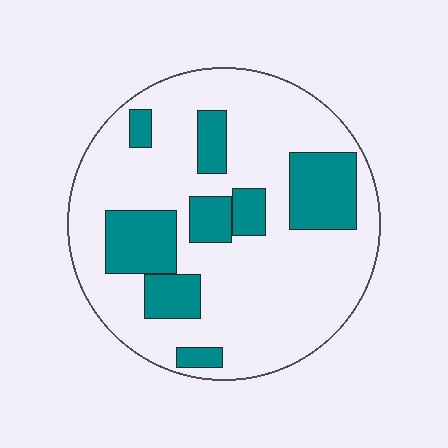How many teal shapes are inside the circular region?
8.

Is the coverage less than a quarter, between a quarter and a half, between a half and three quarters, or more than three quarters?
Between a quarter and a half.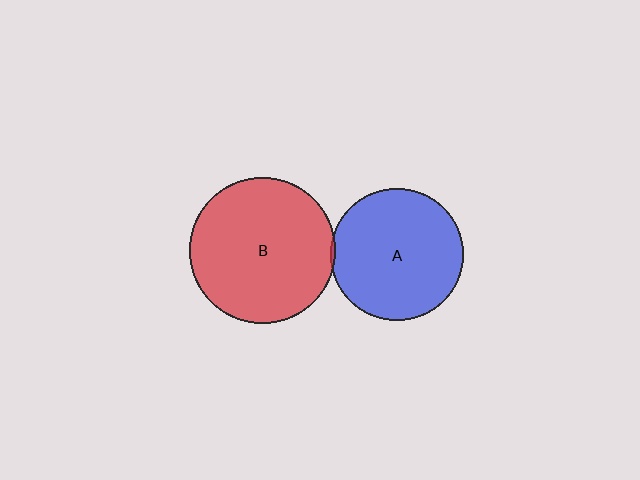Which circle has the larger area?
Circle B (red).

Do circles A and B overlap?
Yes.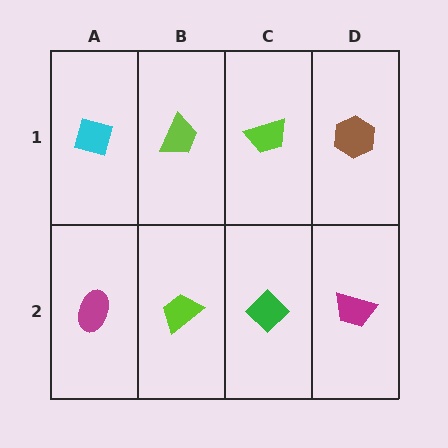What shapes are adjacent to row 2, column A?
A cyan square (row 1, column A), a lime trapezoid (row 2, column B).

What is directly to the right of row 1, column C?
A brown hexagon.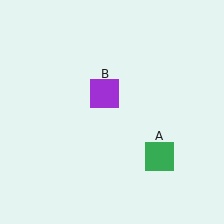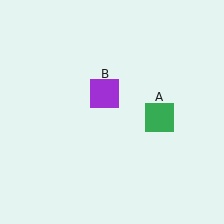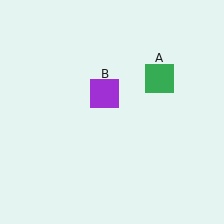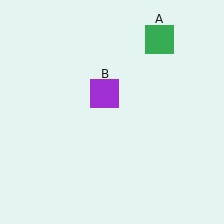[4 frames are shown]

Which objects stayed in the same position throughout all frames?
Purple square (object B) remained stationary.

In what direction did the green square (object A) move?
The green square (object A) moved up.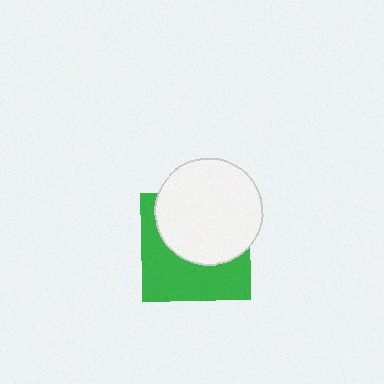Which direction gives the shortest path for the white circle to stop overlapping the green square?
Moving up gives the shortest separation.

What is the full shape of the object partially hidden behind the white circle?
The partially hidden object is a green square.